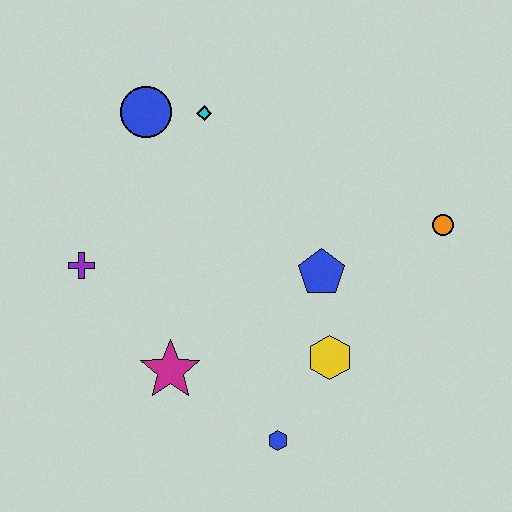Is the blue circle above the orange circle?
Yes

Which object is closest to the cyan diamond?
The blue circle is closest to the cyan diamond.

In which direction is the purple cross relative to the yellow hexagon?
The purple cross is to the left of the yellow hexagon.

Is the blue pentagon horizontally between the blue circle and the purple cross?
No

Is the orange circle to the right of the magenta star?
Yes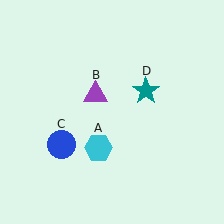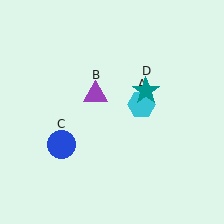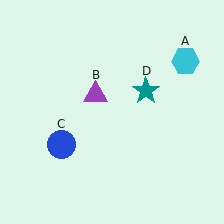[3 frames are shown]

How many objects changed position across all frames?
1 object changed position: cyan hexagon (object A).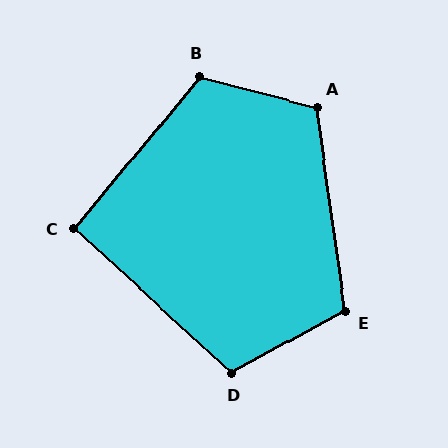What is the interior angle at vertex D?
Approximately 109 degrees (obtuse).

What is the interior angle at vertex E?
Approximately 111 degrees (obtuse).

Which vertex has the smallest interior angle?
C, at approximately 93 degrees.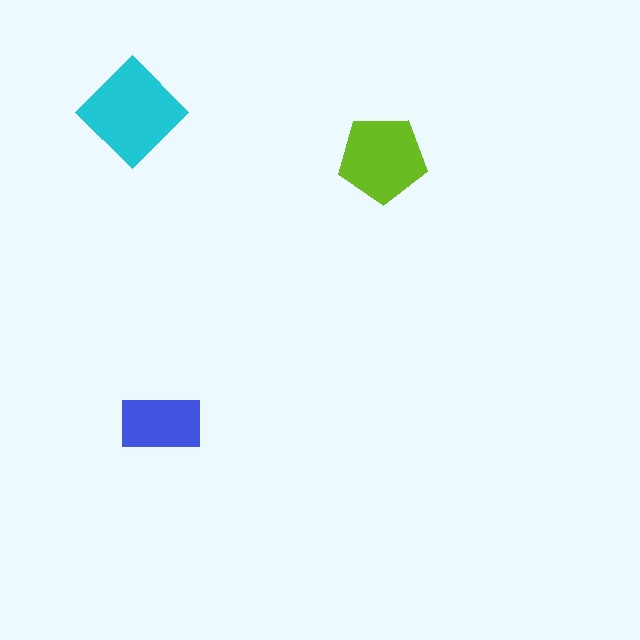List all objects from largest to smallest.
The cyan diamond, the lime pentagon, the blue rectangle.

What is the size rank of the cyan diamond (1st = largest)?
1st.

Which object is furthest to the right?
The lime pentagon is rightmost.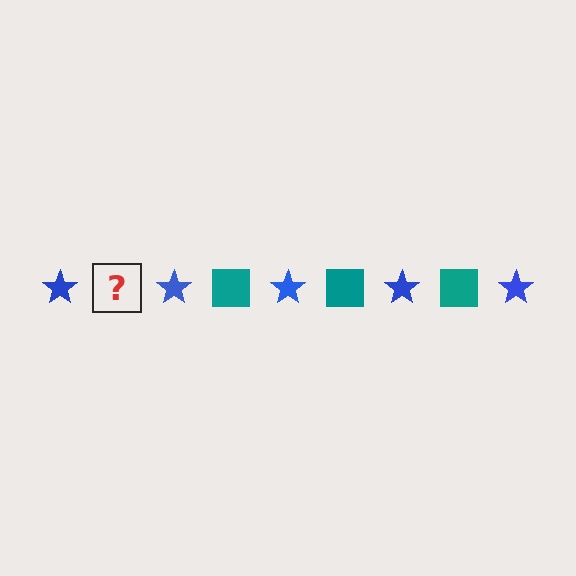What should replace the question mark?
The question mark should be replaced with a teal square.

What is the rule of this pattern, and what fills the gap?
The rule is that the pattern alternates between blue star and teal square. The gap should be filled with a teal square.